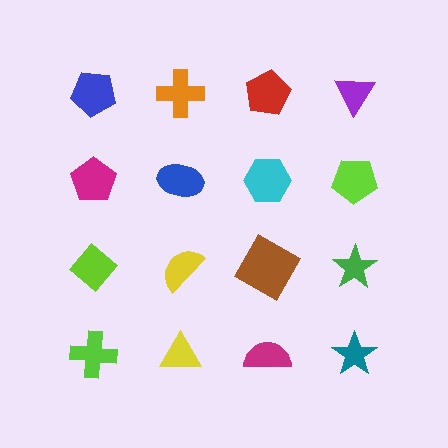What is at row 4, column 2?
A yellow triangle.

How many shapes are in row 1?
4 shapes.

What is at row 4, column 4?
A teal star.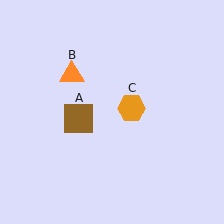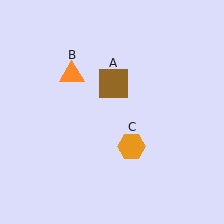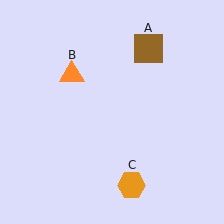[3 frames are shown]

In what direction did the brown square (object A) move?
The brown square (object A) moved up and to the right.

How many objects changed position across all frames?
2 objects changed position: brown square (object A), orange hexagon (object C).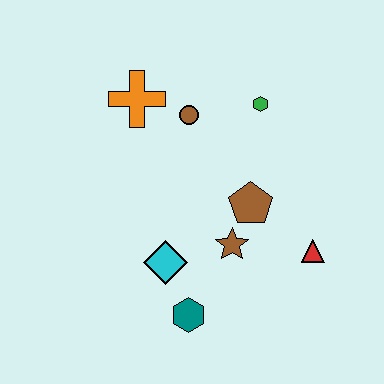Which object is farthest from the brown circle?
The teal hexagon is farthest from the brown circle.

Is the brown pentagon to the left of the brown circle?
No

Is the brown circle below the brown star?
No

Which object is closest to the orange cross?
The brown circle is closest to the orange cross.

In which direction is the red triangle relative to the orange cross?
The red triangle is to the right of the orange cross.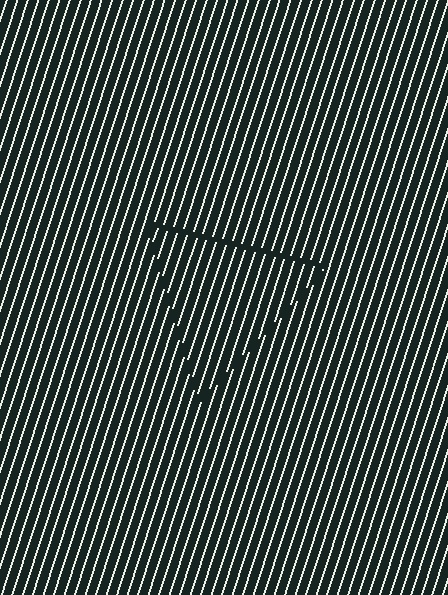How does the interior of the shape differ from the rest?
The interior of the shape contains the same grating, shifted by half a period — the contour is defined by the phase discontinuity where line-ends from the inner and outer gratings abut.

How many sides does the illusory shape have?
3 sides — the line-ends trace a triangle.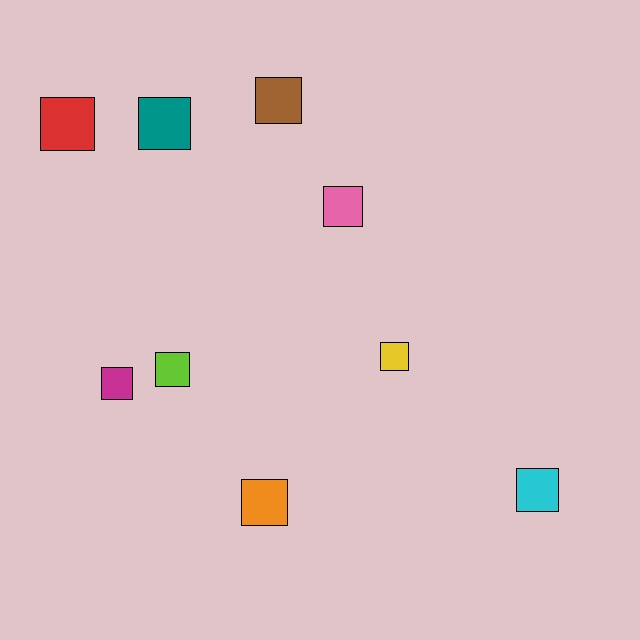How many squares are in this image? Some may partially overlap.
There are 9 squares.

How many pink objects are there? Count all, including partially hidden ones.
There is 1 pink object.